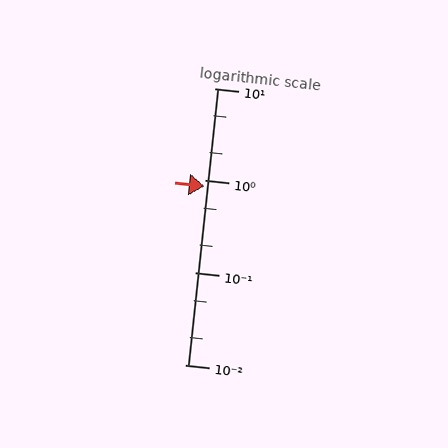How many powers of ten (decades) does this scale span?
The scale spans 3 decades, from 0.01 to 10.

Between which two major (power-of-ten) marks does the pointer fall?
The pointer is between 0.1 and 1.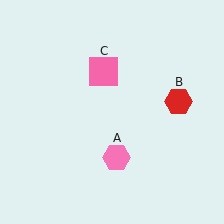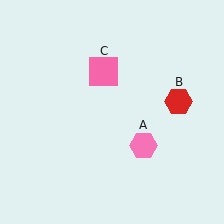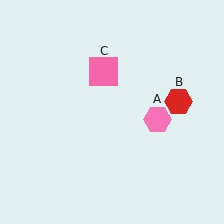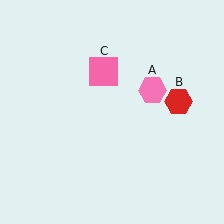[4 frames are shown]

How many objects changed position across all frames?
1 object changed position: pink hexagon (object A).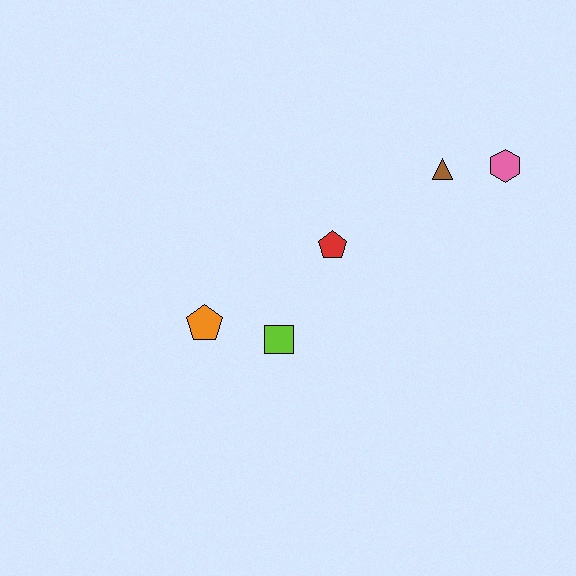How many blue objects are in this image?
There are no blue objects.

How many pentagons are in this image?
There are 2 pentagons.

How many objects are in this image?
There are 5 objects.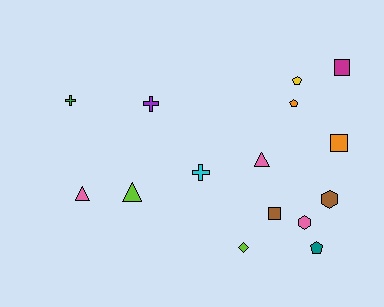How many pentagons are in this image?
There are 3 pentagons.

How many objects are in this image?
There are 15 objects.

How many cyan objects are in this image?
There is 1 cyan object.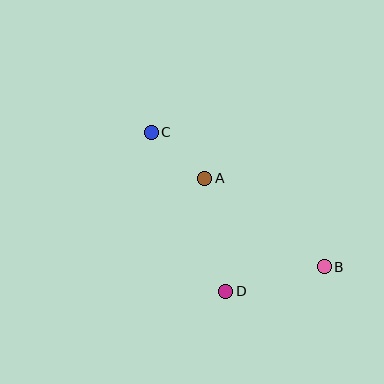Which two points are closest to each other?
Points A and C are closest to each other.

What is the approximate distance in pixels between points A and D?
The distance between A and D is approximately 115 pixels.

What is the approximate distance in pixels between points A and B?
The distance between A and B is approximately 149 pixels.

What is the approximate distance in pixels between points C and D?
The distance between C and D is approximately 175 pixels.